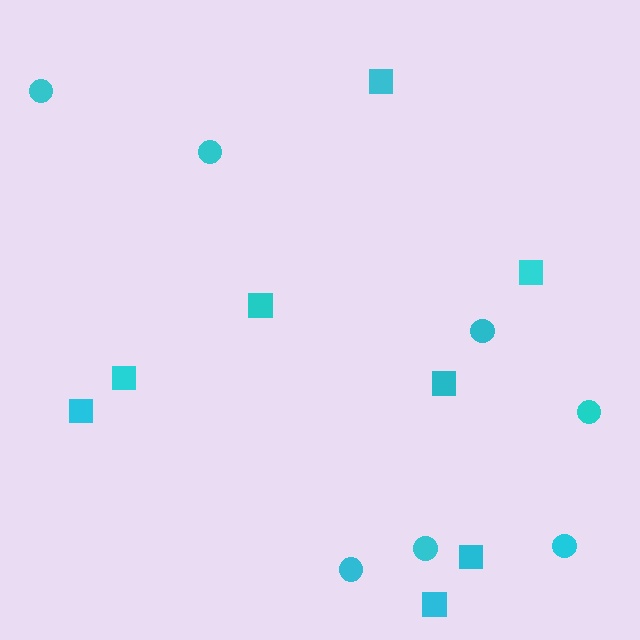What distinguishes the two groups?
There are 2 groups: one group of circles (7) and one group of squares (8).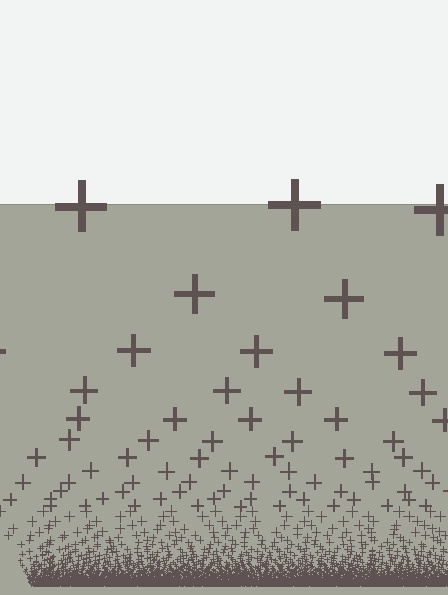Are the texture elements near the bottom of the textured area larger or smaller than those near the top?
Smaller. The gradient is inverted — elements near the bottom are smaller and denser.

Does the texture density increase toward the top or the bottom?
Density increases toward the bottom.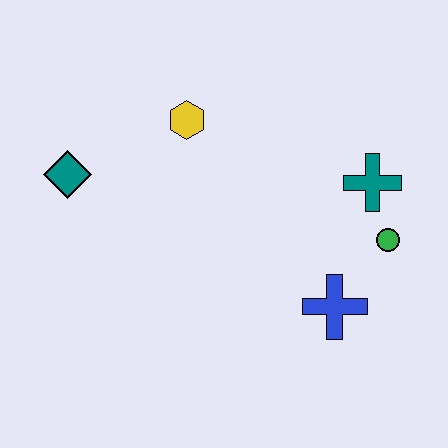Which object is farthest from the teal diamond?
The green circle is farthest from the teal diamond.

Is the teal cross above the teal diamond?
No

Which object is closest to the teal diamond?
The yellow hexagon is closest to the teal diamond.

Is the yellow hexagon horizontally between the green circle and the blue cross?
No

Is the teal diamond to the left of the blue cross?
Yes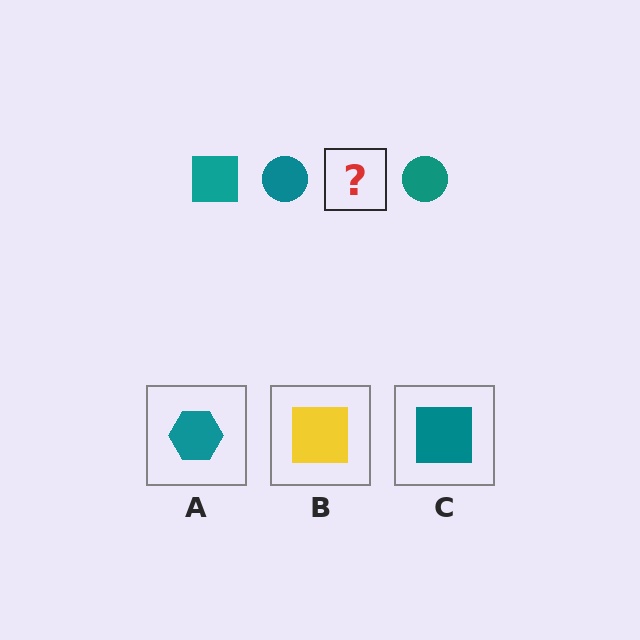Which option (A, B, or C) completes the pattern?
C.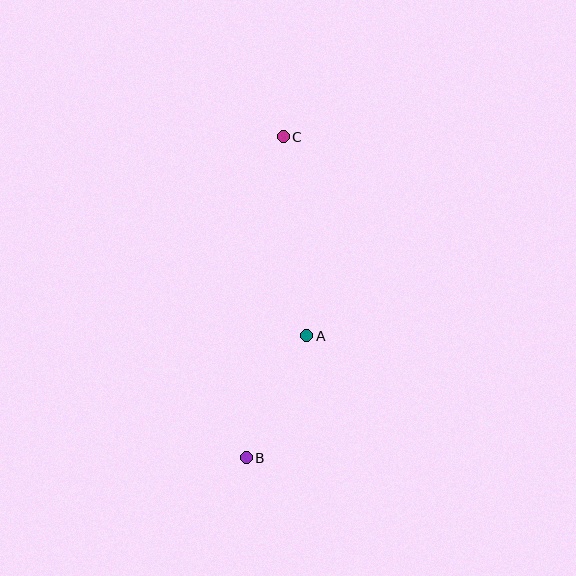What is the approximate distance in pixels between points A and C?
The distance between A and C is approximately 200 pixels.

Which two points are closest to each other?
Points A and B are closest to each other.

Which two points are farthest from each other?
Points B and C are farthest from each other.